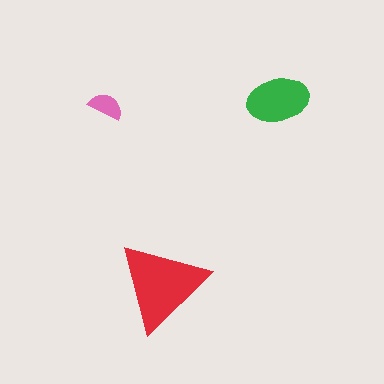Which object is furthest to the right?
The green ellipse is rightmost.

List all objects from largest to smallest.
The red triangle, the green ellipse, the pink semicircle.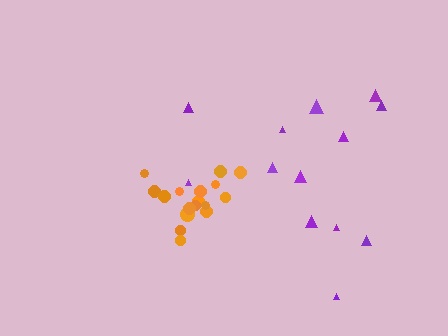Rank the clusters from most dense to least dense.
orange, purple.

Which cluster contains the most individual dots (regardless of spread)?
Orange (17).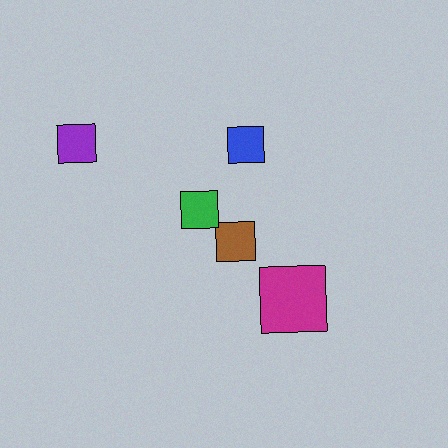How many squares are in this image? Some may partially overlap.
There are 5 squares.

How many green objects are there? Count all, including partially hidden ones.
There is 1 green object.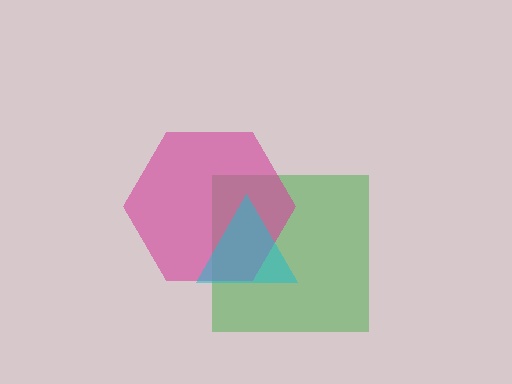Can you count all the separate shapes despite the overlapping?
Yes, there are 3 separate shapes.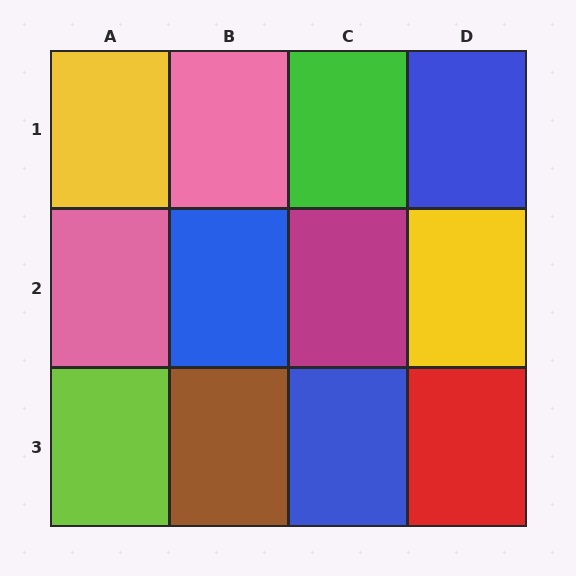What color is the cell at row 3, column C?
Blue.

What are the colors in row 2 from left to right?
Pink, blue, magenta, yellow.